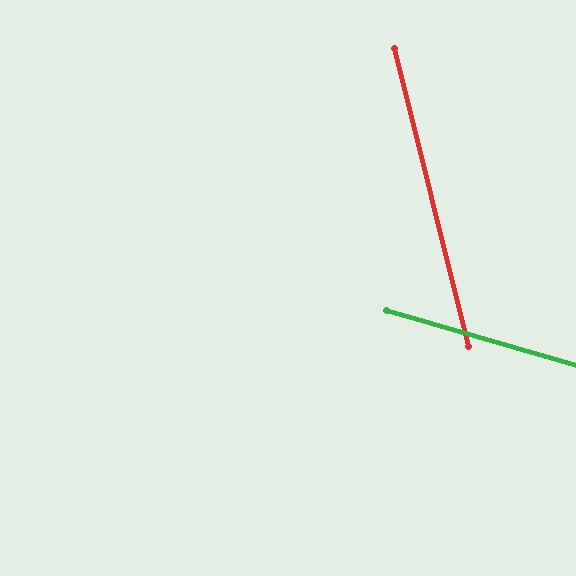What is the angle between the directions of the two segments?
Approximately 60 degrees.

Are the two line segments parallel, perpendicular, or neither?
Neither parallel nor perpendicular — they differ by about 60°.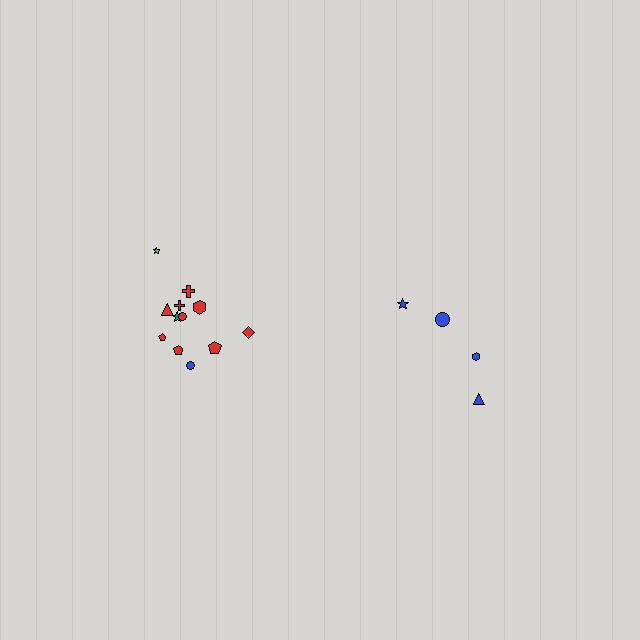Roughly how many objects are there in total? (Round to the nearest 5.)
Roughly 15 objects in total.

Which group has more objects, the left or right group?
The left group.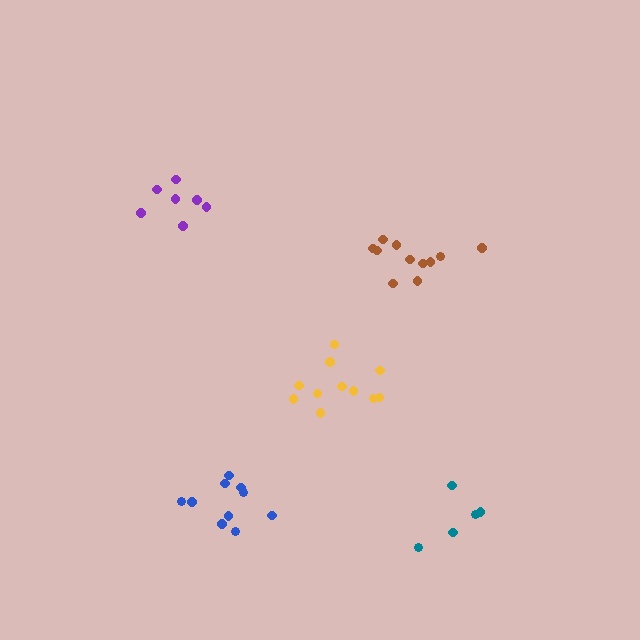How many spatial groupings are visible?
There are 5 spatial groupings.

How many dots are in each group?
Group 1: 11 dots, Group 2: 5 dots, Group 3: 7 dots, Group 4: 10 dots, Group 5: 11 dots (44 total).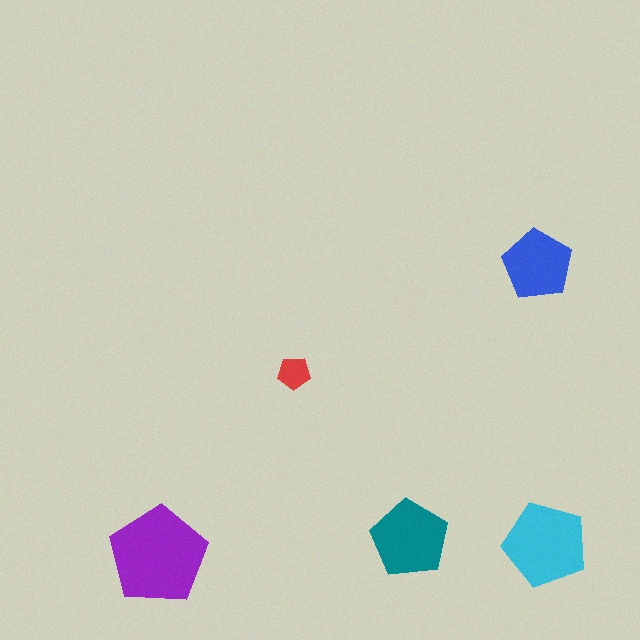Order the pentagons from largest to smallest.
the purple one, the cyan one, the teal one, the blue one, the red one.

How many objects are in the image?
There are 5 objects in the image.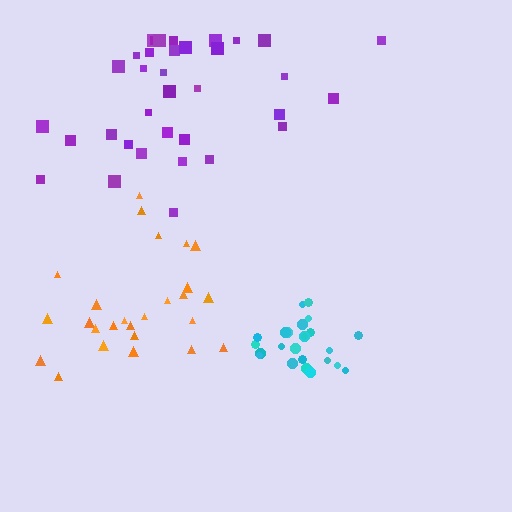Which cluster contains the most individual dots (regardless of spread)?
Purple (35).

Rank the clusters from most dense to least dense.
cyan, purple, orange.